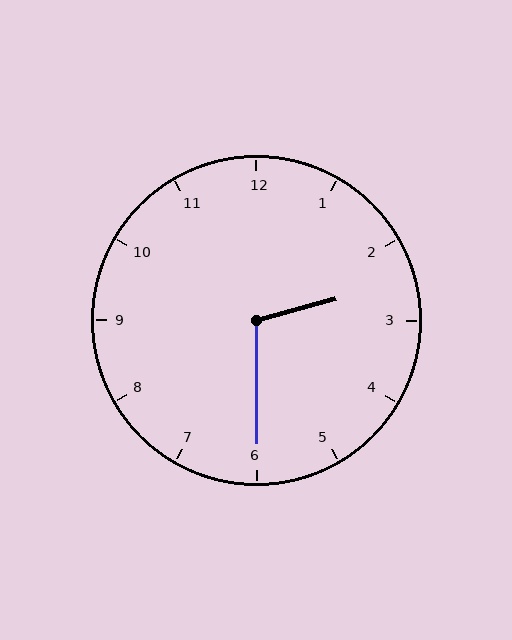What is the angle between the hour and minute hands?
Approximately 105 degrees.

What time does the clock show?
2:30.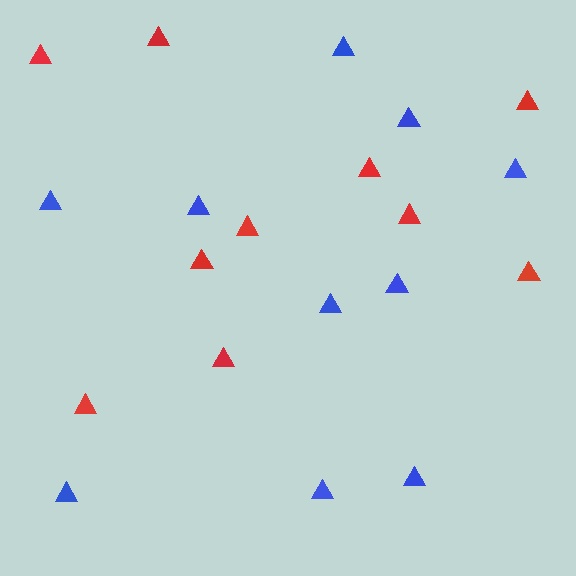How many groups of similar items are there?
There are 2 groups: one group of red triangles (10) and one group of blue triangles (10).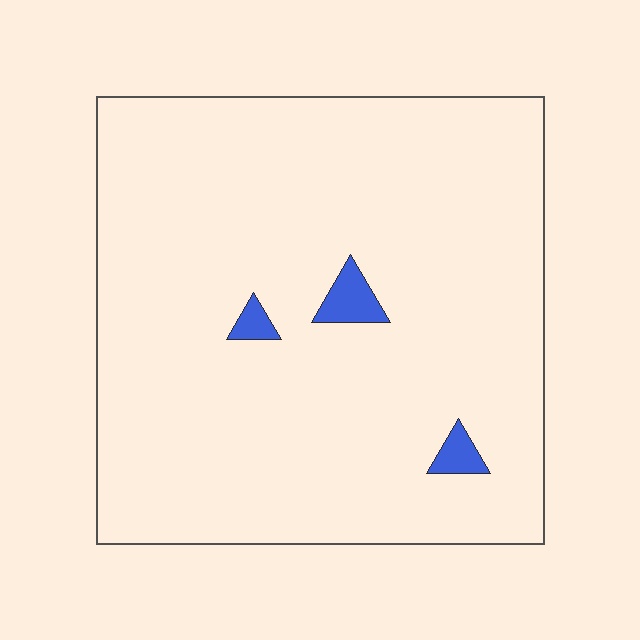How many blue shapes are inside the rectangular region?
3.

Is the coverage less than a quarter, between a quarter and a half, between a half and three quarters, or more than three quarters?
Less than a quarter.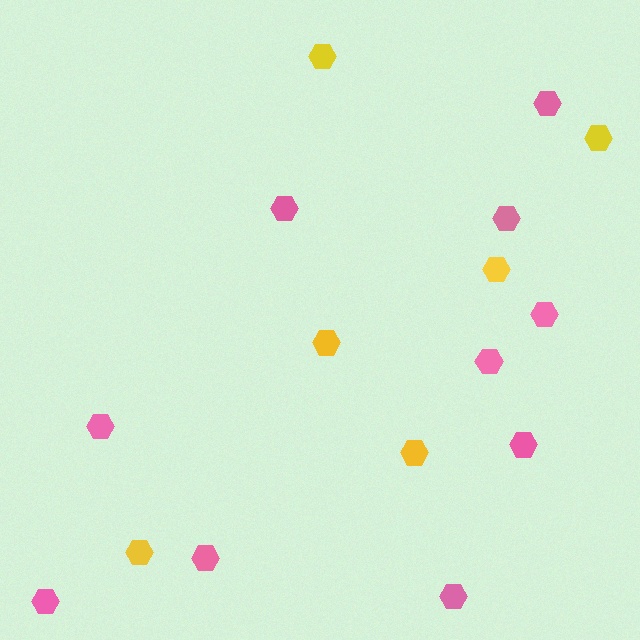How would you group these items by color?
There are 2 groups: one group of yellow hexagons (6) and one group of pink hexagons (10).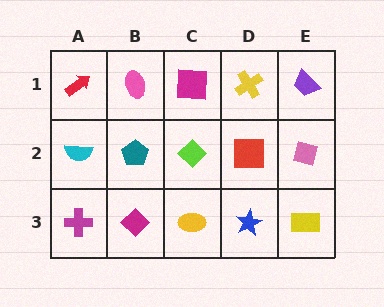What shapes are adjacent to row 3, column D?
A red square (row 2, column D), a yellow ellipse (row 3, column C), a yellow rectangle (row 3, column E).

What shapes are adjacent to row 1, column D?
A red square (row 2, column D), a magenta square (row 1, column C), a purple trapezoid (row 1, column E).